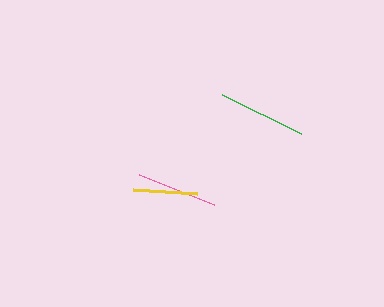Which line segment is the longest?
The green line is the longest at approximately 87 pixels.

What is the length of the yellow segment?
The yellow segment is approximately 65 pixels long.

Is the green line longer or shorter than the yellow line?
The green line is longer than the yellow line.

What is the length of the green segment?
The green segment is approximately 87 pixels long.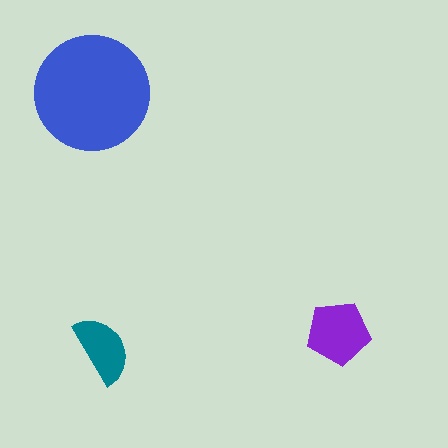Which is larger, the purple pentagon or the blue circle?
The blue circle.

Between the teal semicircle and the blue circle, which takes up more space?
The blue circle.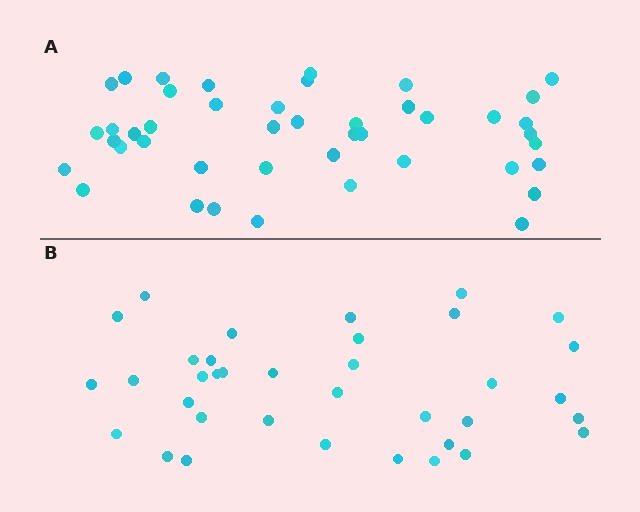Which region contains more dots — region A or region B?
Region A (the top region) has more dots.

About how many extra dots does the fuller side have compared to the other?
Region A has roughly 8 or so more dots than region B.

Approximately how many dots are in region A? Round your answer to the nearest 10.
About 40 dots. (The exact count is 44, which rounds to 40.)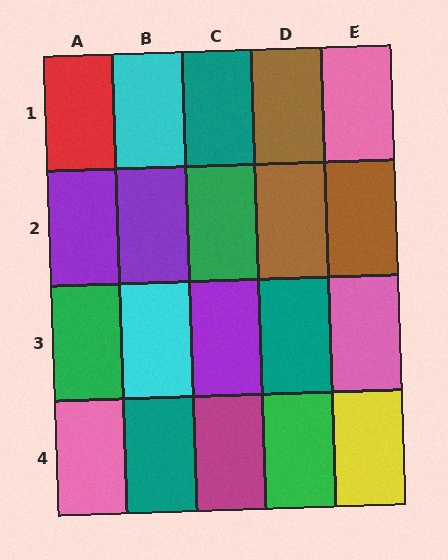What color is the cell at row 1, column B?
Cyan.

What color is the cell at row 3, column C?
Purple.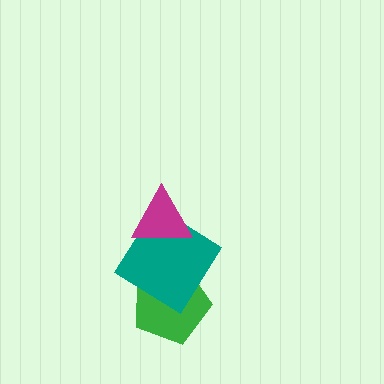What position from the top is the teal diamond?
The teal diamond is 2nd from the top.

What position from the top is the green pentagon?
The green pentagon is 3rd from the top.